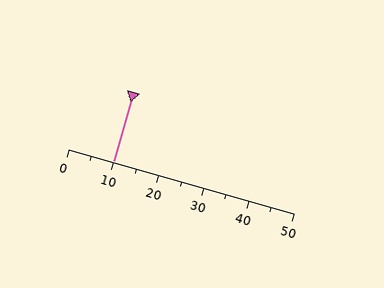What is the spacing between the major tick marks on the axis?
The major ticks are spaced 10 apart.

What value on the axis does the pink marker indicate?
The marker indicates approximately 10.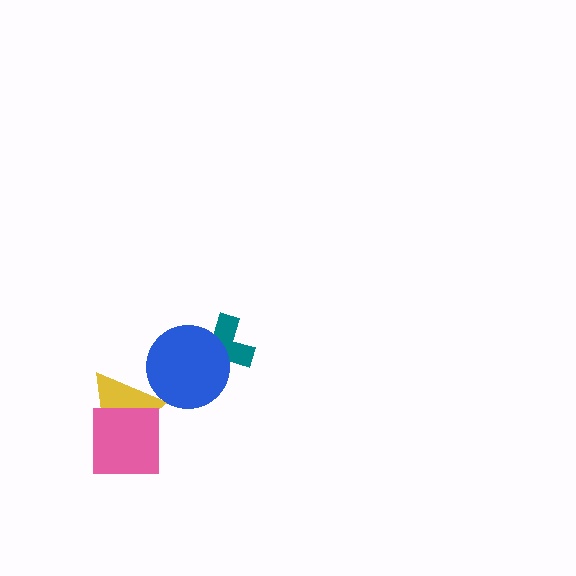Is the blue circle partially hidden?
No, no other shape covers it.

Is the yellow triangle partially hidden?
Yes, it is partially covered by another shape.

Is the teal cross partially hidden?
Yes, it is partially covered by another shape.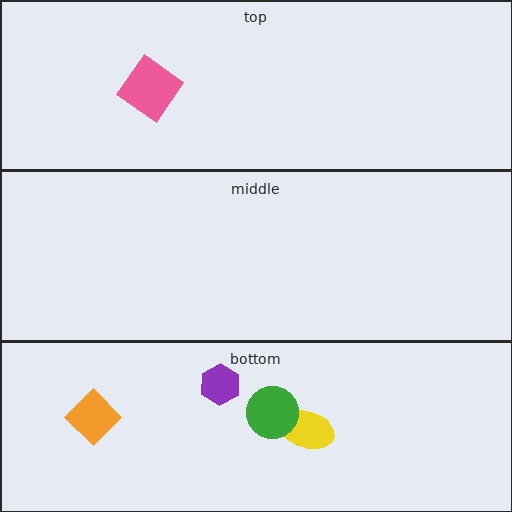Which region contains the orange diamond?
The bottom region.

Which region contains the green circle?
The bottom region.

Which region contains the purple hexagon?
The bottom region.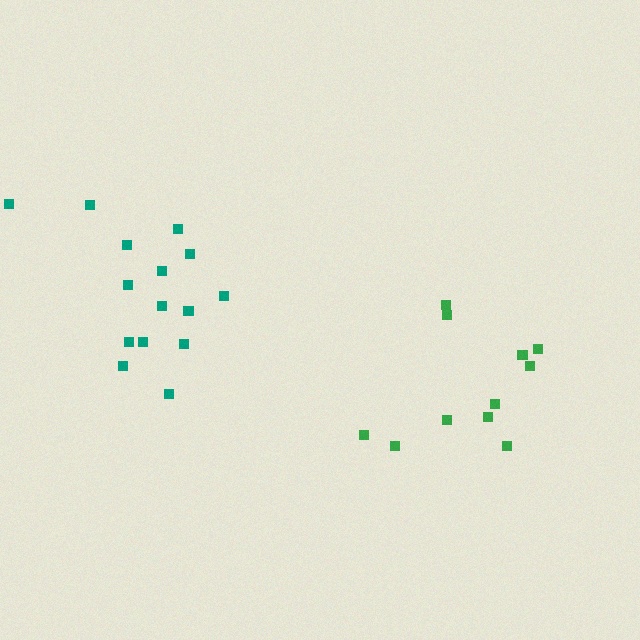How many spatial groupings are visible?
There are 2 spatial groupings.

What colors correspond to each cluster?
The clusters are colored: teal, green.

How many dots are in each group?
Group 1: 15 dots, Group 2: 11 dots (26 total).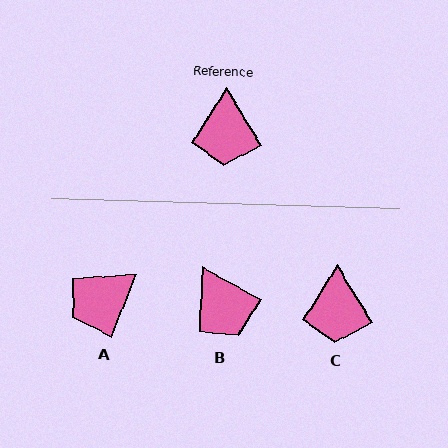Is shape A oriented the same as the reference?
No, it is off by about 53 degrees.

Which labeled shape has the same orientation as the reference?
C.